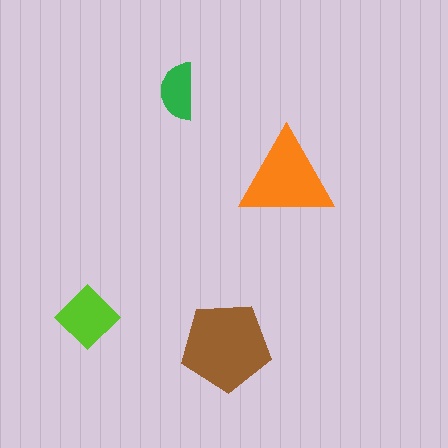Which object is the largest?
The brown pentagon.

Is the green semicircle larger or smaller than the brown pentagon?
Smaller.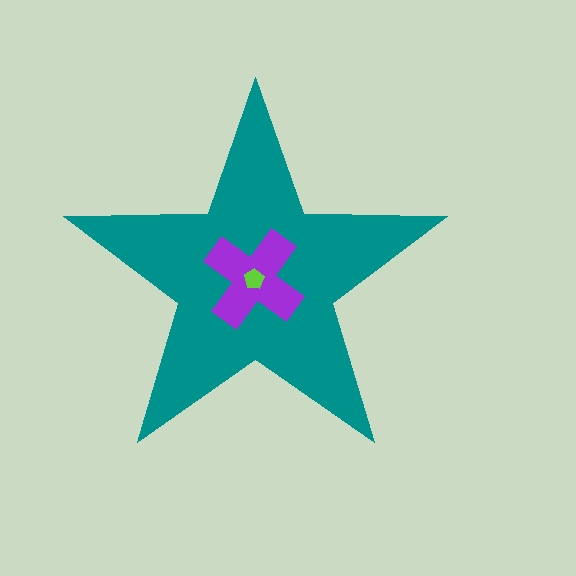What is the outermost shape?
The teal star.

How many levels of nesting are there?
3.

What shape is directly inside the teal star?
The purple cross.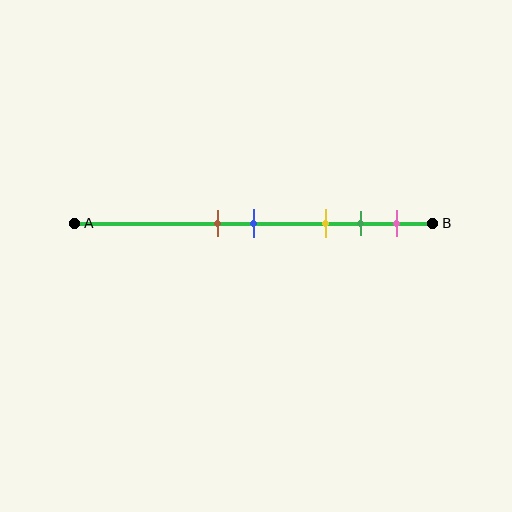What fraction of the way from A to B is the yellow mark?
The yellow mark is approximately 70% (0.7) of the way from A to B.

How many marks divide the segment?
There are 5 marks dividing the segment.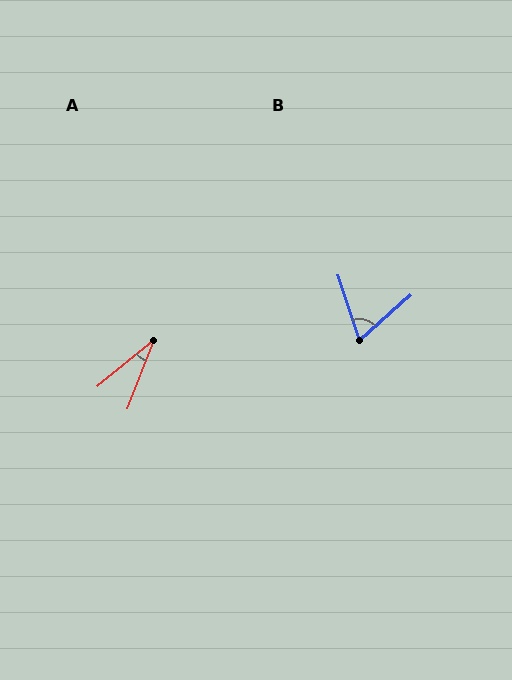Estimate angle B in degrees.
Approximately 66 degrees.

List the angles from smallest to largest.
A (30°), B (66°).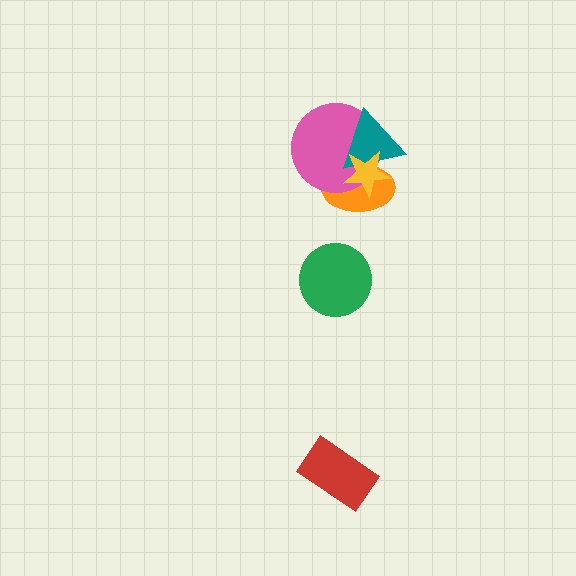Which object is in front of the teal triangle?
The yellow star is in front of the teal triangle.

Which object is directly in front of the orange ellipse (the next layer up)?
The pink circle is directly in front of the orange ellipse.